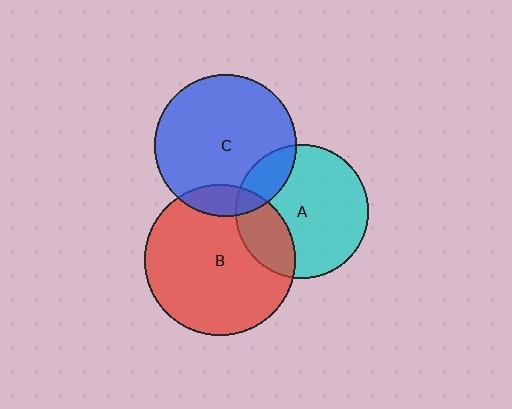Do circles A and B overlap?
Yes.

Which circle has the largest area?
Circle B (red).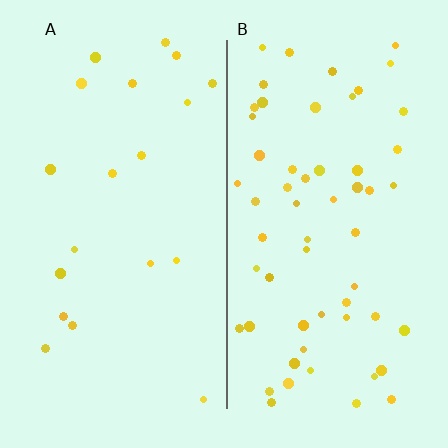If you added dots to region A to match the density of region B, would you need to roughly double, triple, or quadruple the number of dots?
Approximately triple.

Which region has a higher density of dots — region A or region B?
B (the right).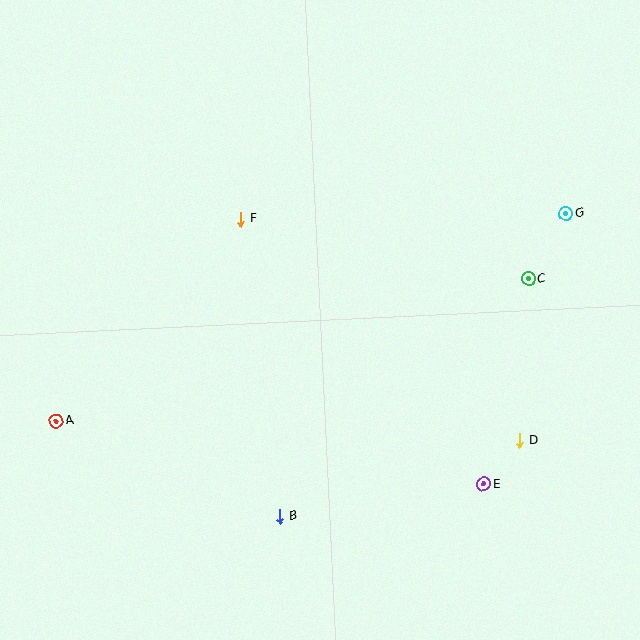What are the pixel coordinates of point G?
Point G is at (566, 214).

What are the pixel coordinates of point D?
Point D is at (520, 440).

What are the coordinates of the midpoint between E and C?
The midpoint between E and C is at (506, 382).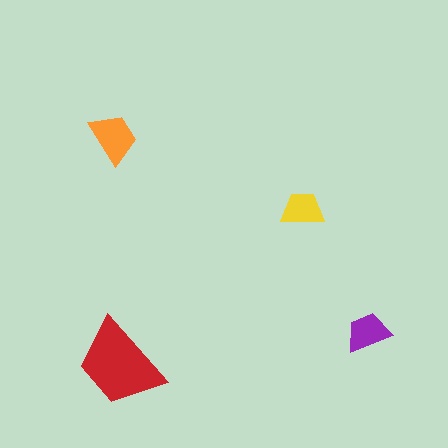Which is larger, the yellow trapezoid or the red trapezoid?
The red one.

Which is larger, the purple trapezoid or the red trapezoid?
The red one.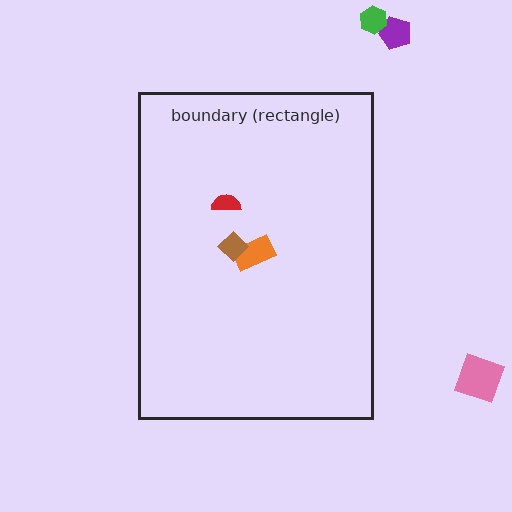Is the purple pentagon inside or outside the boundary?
Outside.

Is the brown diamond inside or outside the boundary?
Inside.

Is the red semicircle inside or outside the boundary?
Inside.